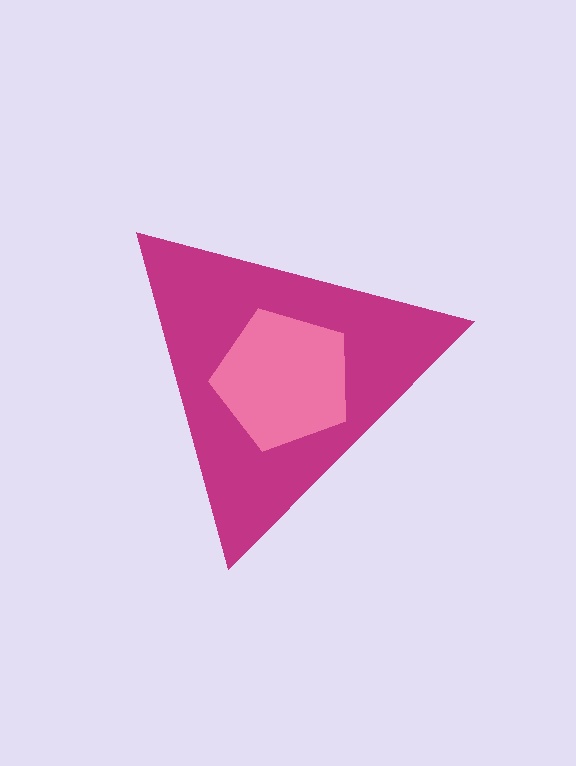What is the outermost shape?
The magenta triangle.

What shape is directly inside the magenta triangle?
The pink pentagon.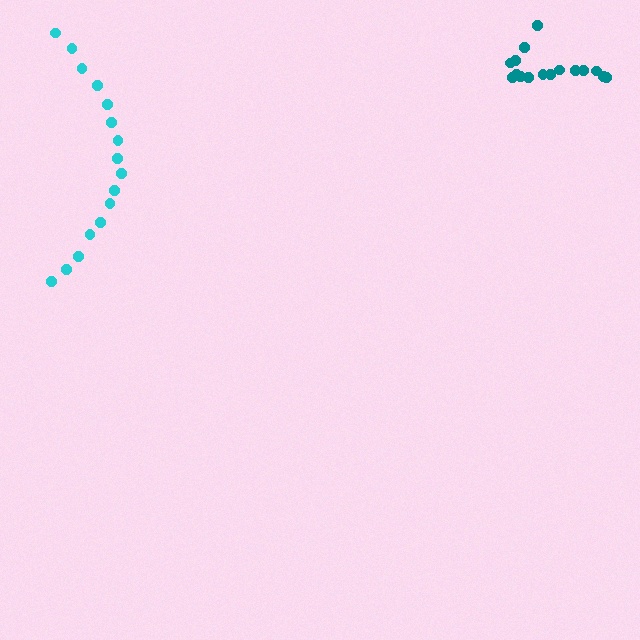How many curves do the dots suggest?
There are 2 distinct paths.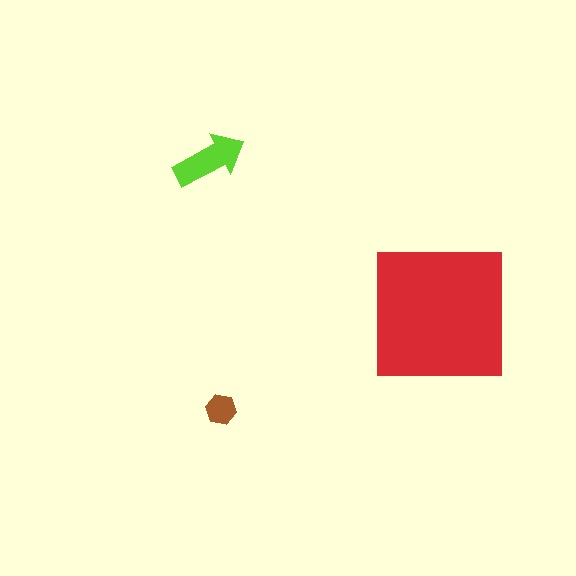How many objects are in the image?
There are 3 objects in the image.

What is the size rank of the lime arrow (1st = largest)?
2nd.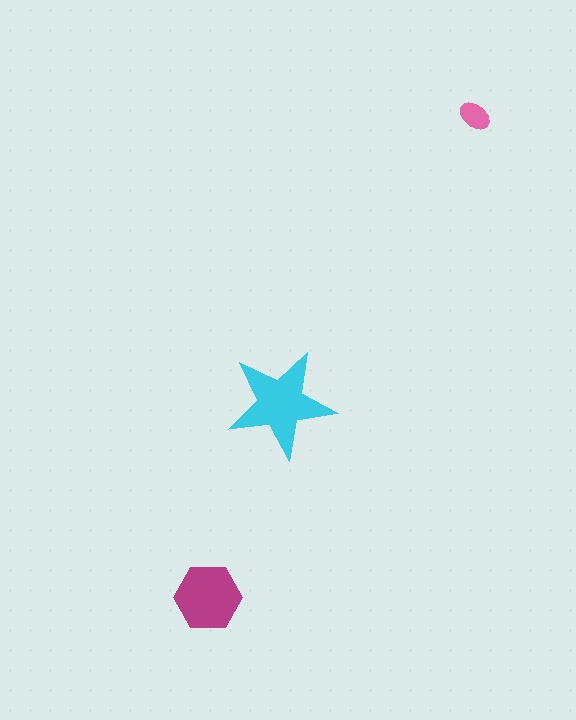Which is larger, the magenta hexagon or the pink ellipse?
The magenta hexagon.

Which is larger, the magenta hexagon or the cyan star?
The cyan star.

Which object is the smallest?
The pink ellipse.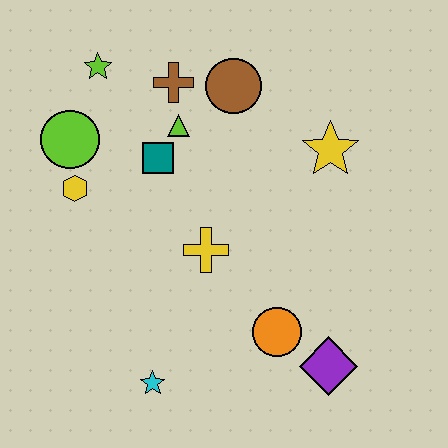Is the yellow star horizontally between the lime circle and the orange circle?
No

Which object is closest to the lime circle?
The yellow hexagon is closest to the lime circle.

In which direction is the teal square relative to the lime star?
The teal square is below the lime star.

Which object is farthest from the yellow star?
The cyan star is farthest from the yellow star.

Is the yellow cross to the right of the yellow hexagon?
Yes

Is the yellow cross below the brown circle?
Yes